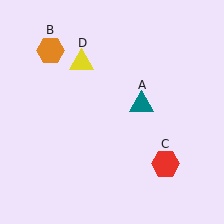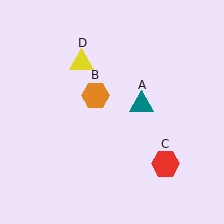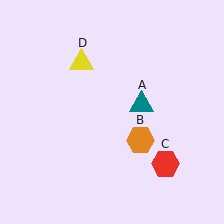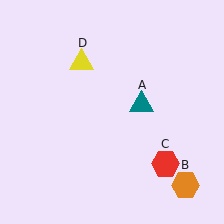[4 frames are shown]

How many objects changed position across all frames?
1 object changed position: orange hexagon (object B).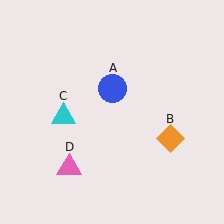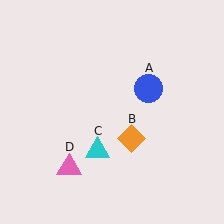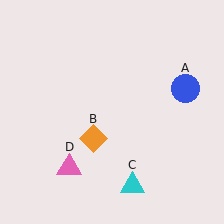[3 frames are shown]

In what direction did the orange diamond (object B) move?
The orange diamond (object B) moved left.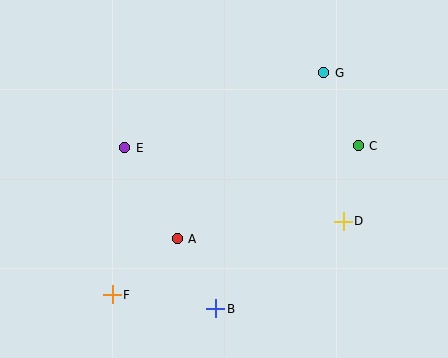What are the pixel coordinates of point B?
Point B is at (216, 309).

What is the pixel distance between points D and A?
The distance between D and A is 167 pixels.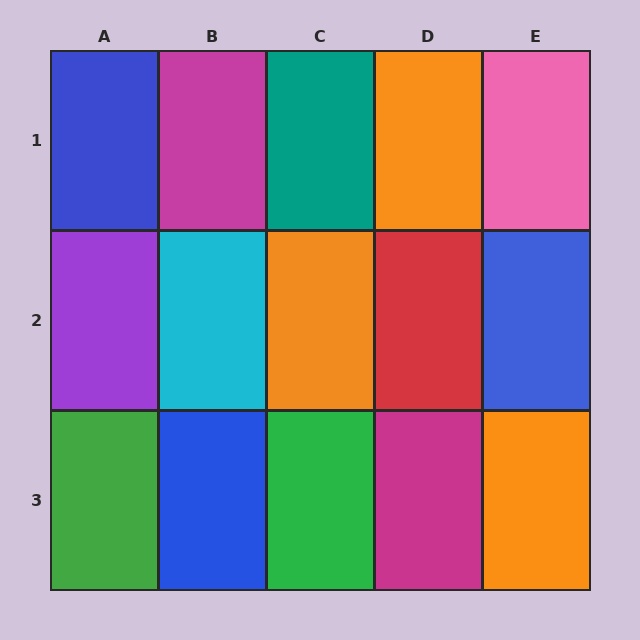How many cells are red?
1 cell is red.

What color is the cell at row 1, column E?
Pink.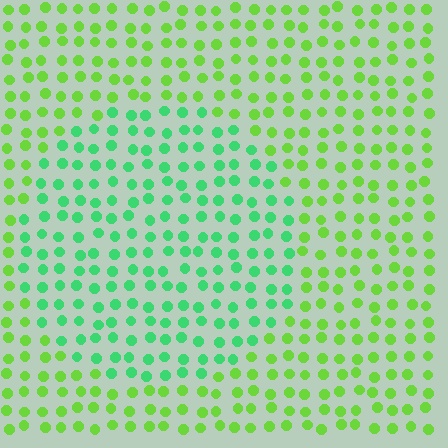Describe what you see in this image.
The image is filled with small lime elements in a uniform arrangement. A circle-shaped region is visible where the elements are tinted to a slightly different hue, forming a subtle color boundary.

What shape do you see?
I see a circle.